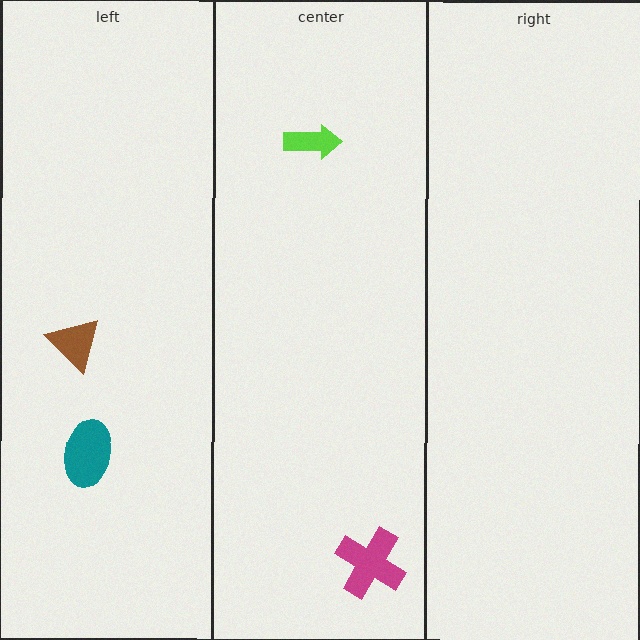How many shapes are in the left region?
2.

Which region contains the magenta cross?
The center region.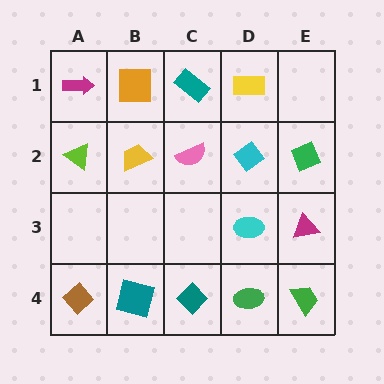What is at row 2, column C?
A pink semicircle.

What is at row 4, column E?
A green trapezoid.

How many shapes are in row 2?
5 shapes.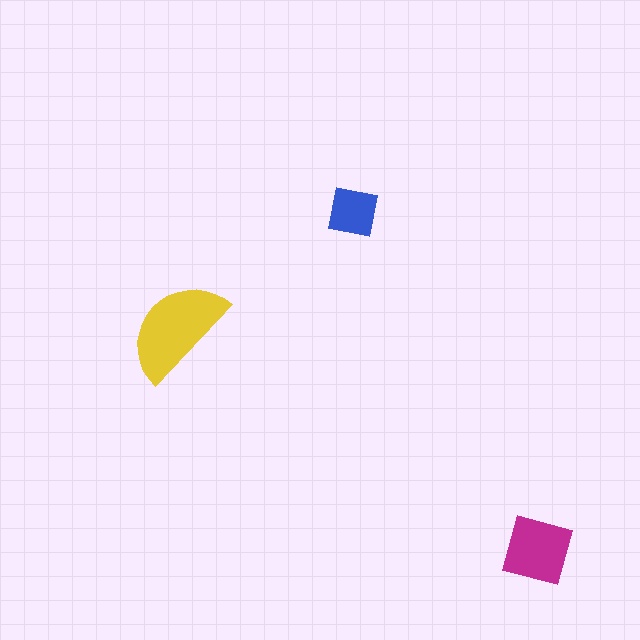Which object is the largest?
The yellow semicircle.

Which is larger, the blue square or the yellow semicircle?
The yellow semicircle.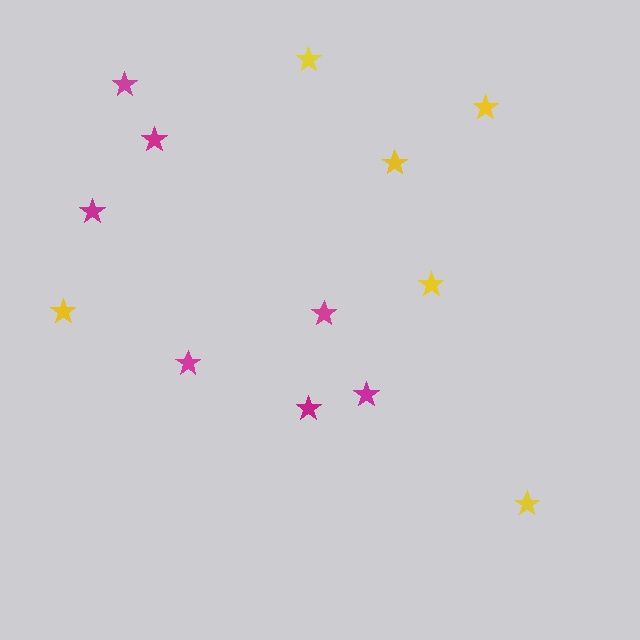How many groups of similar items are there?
There are 2 groups: one group of magenta stars (7) and one group of yellow stars (6).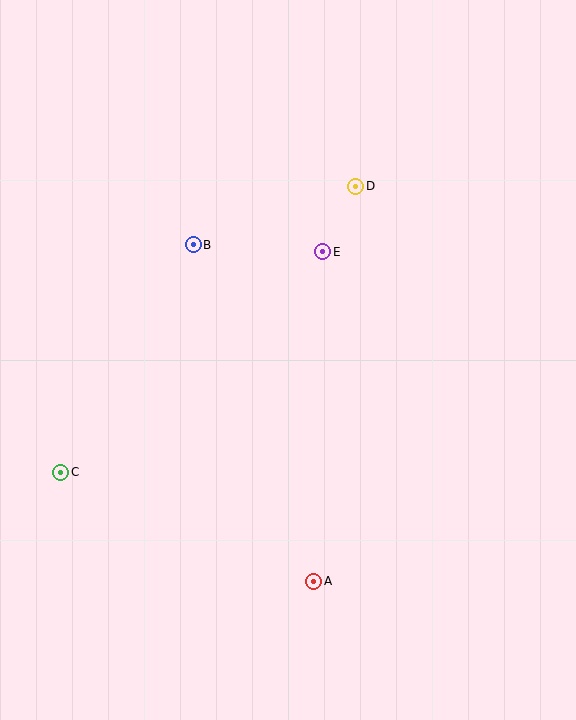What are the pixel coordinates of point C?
Point C is at (61, 472).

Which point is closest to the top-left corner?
Point B is closest to the top-left corner.